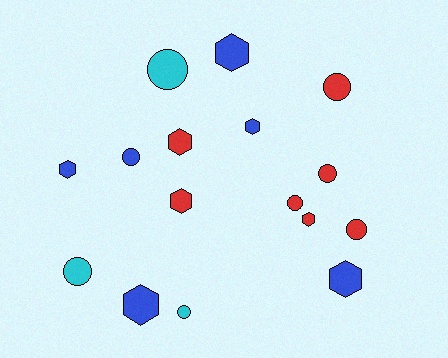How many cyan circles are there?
There are 3 cyan circles.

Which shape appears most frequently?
Circle, with 8 objects.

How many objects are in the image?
There are 16 objects.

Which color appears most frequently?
Red, with 7 objects.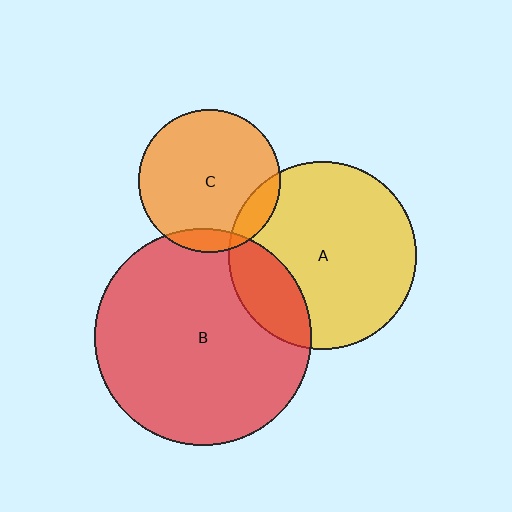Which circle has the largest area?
Circle B (red).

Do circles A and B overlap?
Yes.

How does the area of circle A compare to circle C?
Approximately 1.7 times.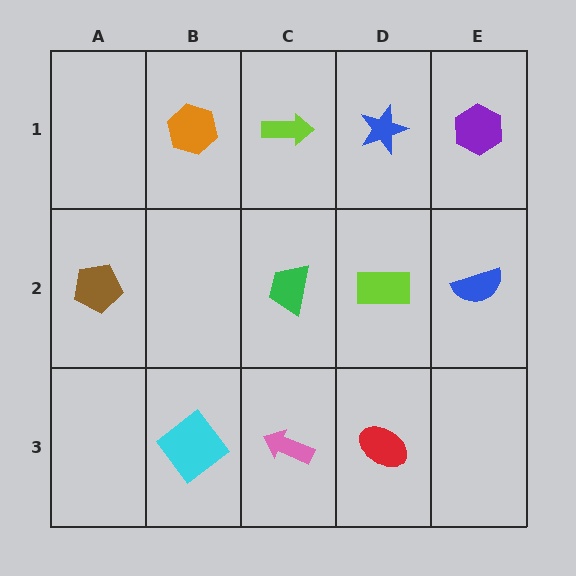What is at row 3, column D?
A red ellipse.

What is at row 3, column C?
A pink arrow.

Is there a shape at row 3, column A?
No, that cell is empty.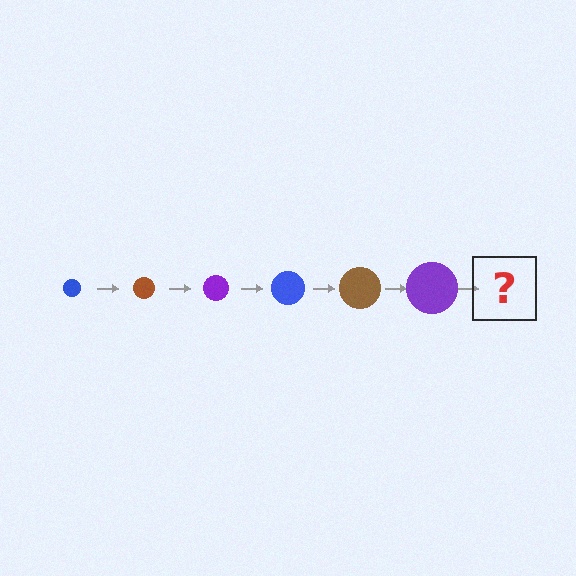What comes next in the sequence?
The next element should be a blue circle, larger than the previous one.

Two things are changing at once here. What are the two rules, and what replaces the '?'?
The two rules are that the circle grows larger each step and the color cycles through blue, brown, and purple. The '?' should be a blue circle, larger than the previous one.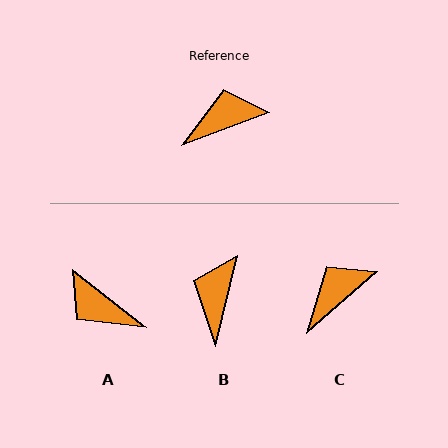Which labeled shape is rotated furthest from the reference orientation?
A, about 121 degrees away.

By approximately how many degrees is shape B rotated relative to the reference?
Approximately 56 degrees counter-clockwise.